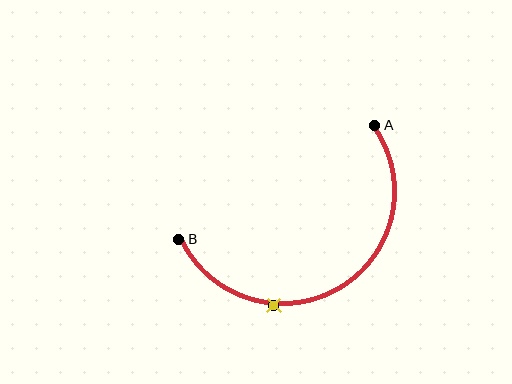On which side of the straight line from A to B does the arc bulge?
The arc bulges below the straight line connecting A and B.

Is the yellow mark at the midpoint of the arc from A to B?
No. The yellow mark lies on the arc but is closer to endpoint B. The arc midpoint would be at the point on the curve equidistant along the arc from both A and B.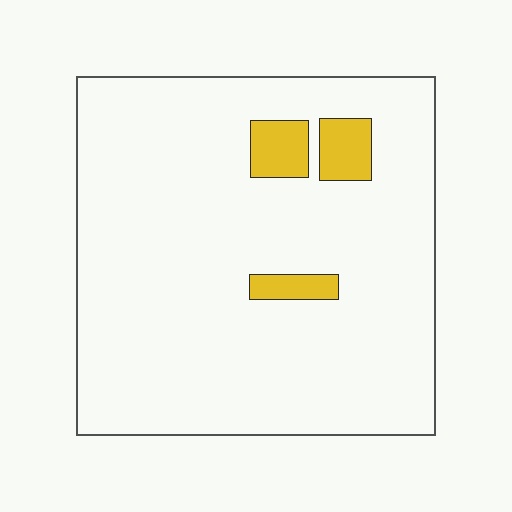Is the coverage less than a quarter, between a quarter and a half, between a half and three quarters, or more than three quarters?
Less than a quarter.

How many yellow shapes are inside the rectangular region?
3.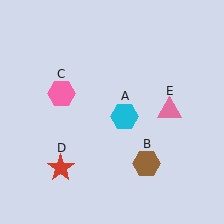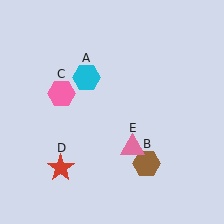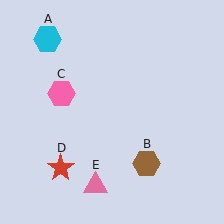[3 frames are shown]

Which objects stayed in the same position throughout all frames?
Brown hexagon (object B) and pink hexagon (object C) and red star (object D) remained stationary.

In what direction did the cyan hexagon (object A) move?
The cyan hexagon (object A) moved up and to the left.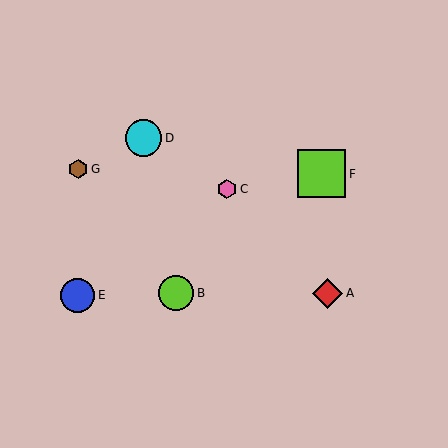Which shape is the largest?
The lime square (labeled F) is the largest.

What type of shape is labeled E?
Shape E is a blue circle.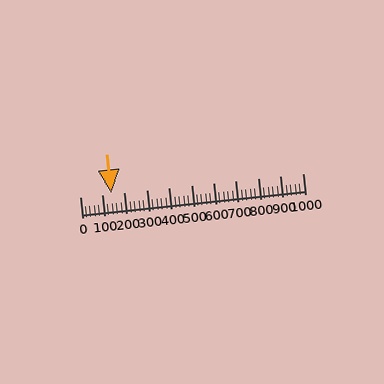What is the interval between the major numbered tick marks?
The major tick marks are spaced 100 units apart.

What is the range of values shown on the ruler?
The ruler shows values from 0 to 1000.